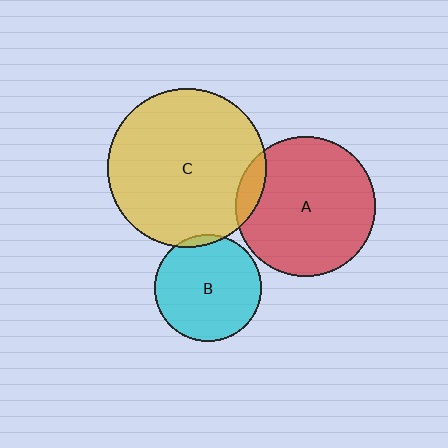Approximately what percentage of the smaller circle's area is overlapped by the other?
Approximately 5%.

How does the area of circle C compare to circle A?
Approximately 1.3 times.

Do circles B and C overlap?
Yes.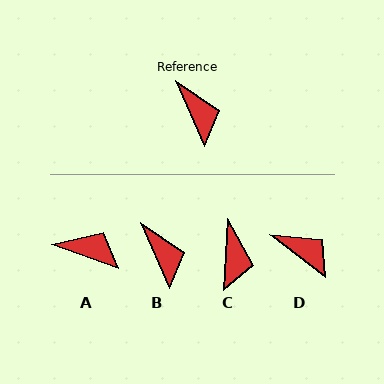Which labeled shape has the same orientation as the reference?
B.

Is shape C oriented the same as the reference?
No, it is off by about 27 degrees.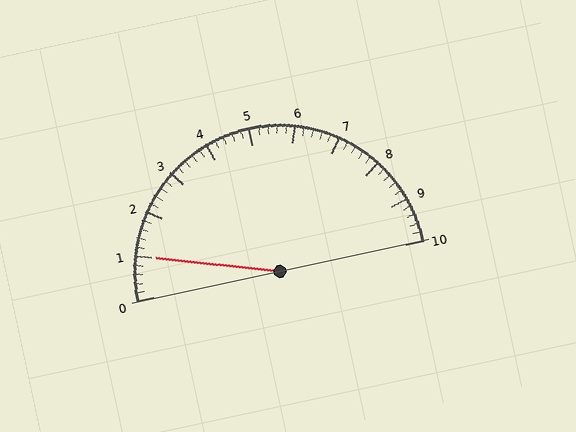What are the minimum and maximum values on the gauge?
The gauge ranges from 0 to 10.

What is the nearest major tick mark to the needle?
The nearest major tick mark is 1.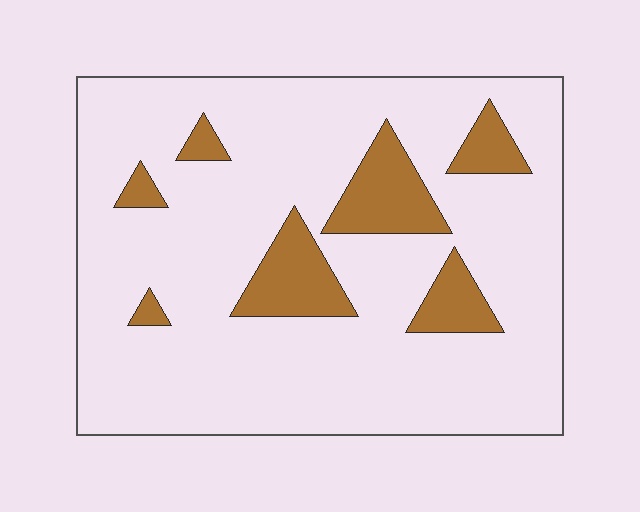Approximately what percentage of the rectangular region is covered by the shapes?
Approximately 15%.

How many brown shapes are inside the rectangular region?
7.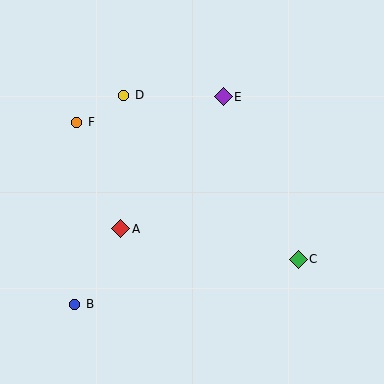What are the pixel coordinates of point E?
Point E is at (223, 97).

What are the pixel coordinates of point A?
Point A is at (121, 229).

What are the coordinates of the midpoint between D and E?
The midpoint between D and E is at (173, 96).